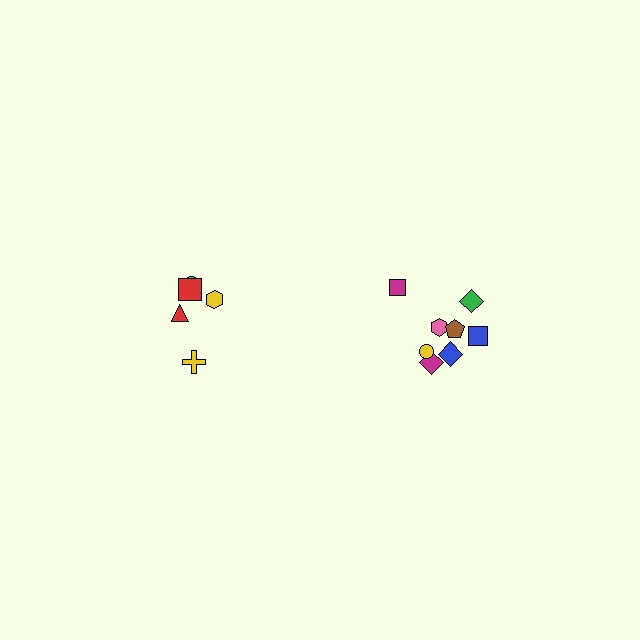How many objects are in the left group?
There are 5 objects.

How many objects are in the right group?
There are 8 objects.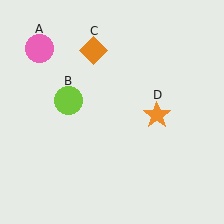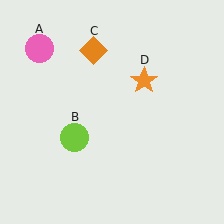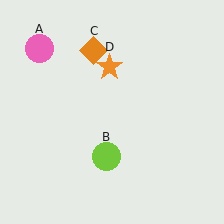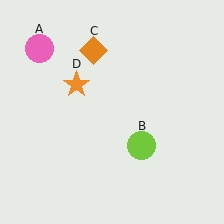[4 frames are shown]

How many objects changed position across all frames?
2 objects changed position: lime circle (object B), orange star (object D).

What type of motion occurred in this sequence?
The lime circle (object B), orange star (object D) rotated counterclockwise around the center of the scene.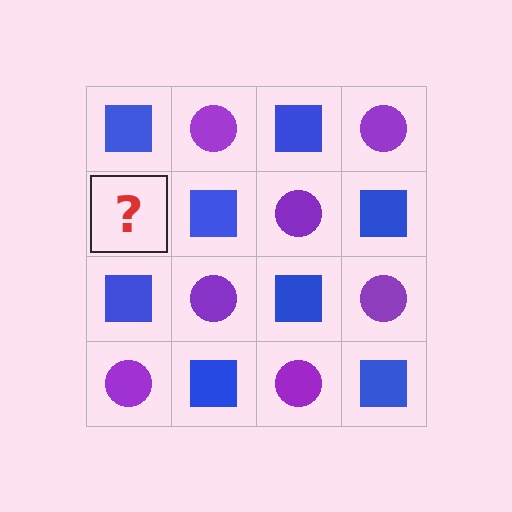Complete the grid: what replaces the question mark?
The question mark should be replaced with a purple circle.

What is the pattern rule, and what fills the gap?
The rule is that it alternates blue square and purple circle in a checkerboard pattern. The gap should be filled with a purple circle.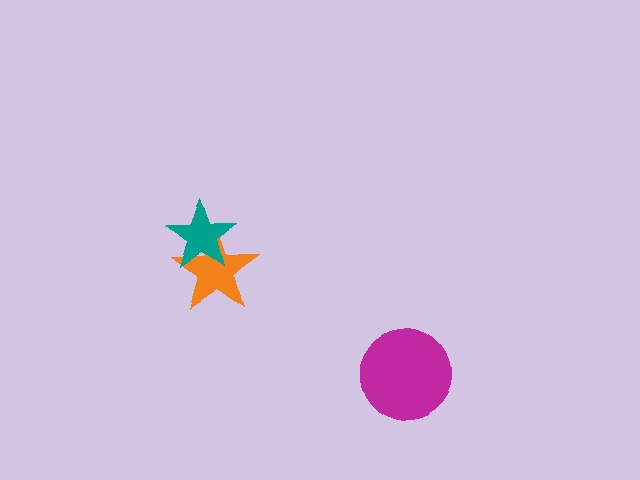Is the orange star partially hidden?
Yes, it is partially covered by another shape.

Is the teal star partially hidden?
No, no other shape covers it.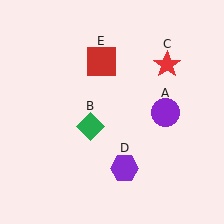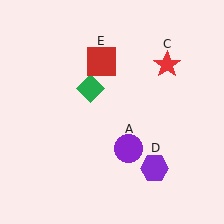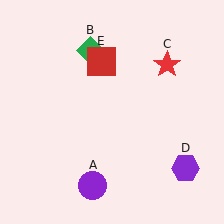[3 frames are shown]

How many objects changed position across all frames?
3 objects changed position: purple circle (object A), green diamond (object B), purple hexagon (object D).